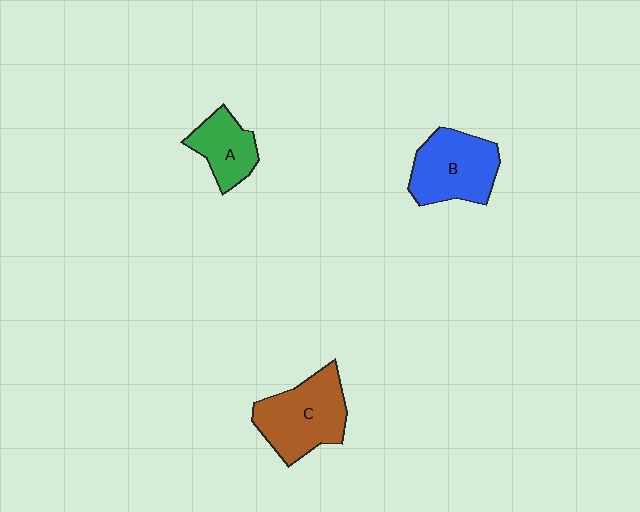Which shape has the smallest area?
Shape A (green).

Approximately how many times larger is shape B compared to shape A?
Approximately 1.5 times.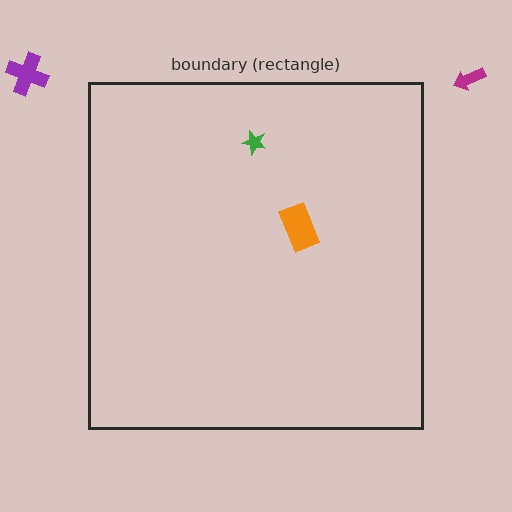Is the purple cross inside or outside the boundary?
Outside.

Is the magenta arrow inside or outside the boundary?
Outside.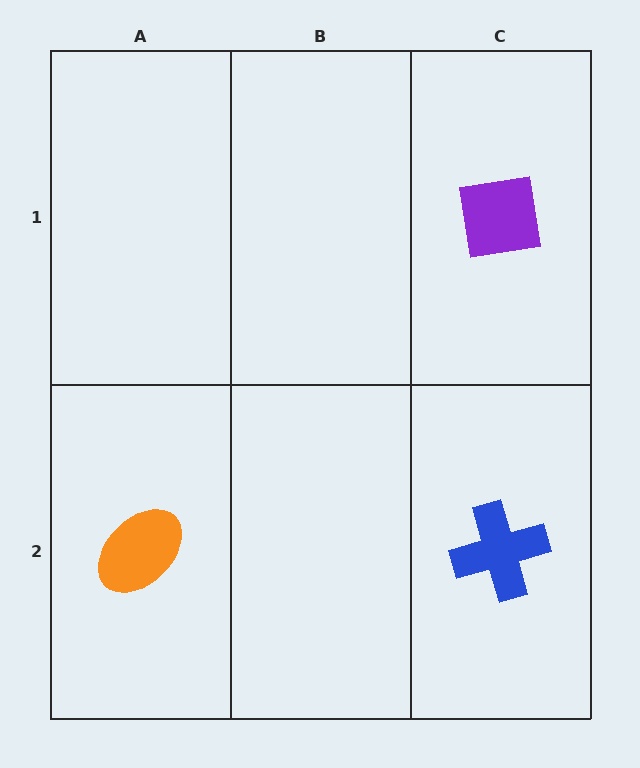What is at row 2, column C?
A blue cross.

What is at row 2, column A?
An orange ellipse.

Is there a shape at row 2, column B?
No, that cell is empty.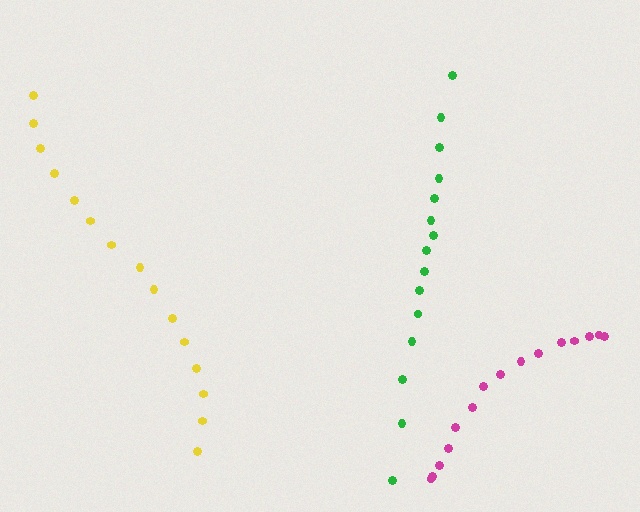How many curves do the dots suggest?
There are 3 distinct paths.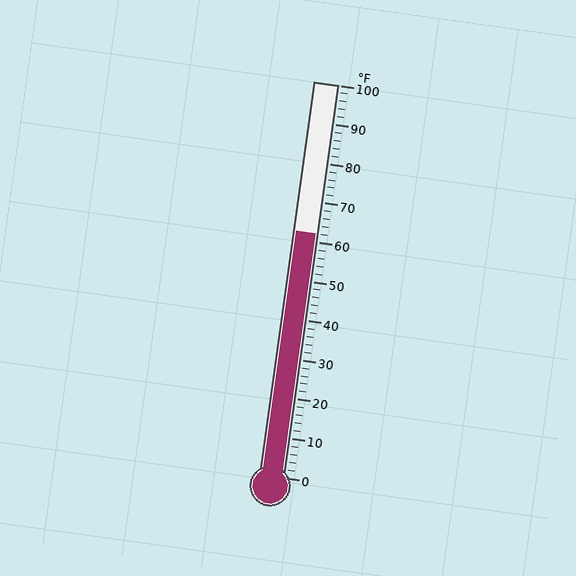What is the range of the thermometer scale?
The thermometer scale ranges from 0°F to 100°F.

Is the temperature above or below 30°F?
The temperature is above 30°F.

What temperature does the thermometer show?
The thermometer shows approximately 62°F.